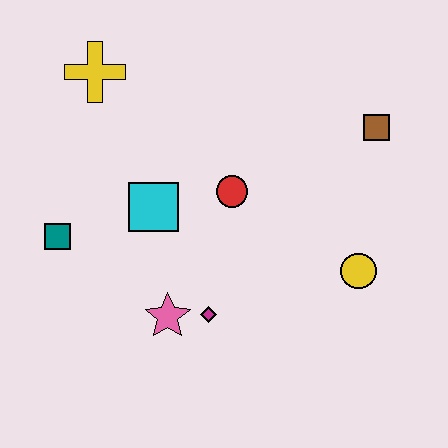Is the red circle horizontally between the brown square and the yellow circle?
No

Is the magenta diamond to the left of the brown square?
Yes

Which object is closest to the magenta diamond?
The pink star is closest to the magenta diamond.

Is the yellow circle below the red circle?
Yes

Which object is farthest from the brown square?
The teal square is farthest from the brown square.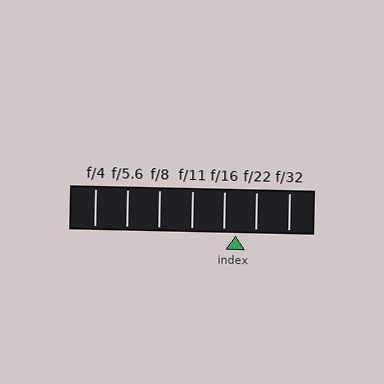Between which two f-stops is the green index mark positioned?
The index mark is between f/16 and f/22.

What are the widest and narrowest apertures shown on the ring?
The widest aperture shown is f/4 and the narrowest is f/32.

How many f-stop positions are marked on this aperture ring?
There are 7 f-stop positions marked.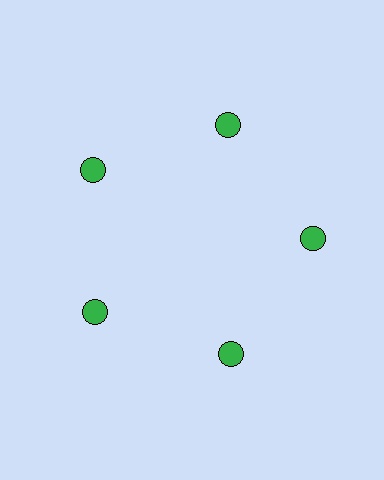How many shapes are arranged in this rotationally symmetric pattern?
There are 5 shapes, arranged in 5 groups of 1.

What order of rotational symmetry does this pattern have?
This pattern has 5-fold rotational symmetry.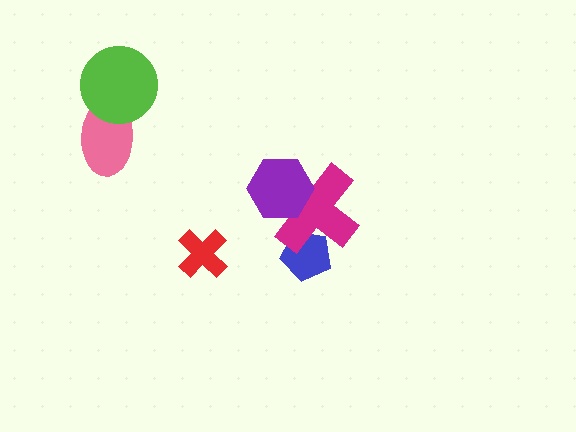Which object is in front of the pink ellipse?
The lime circle is in front of the pink ellipse.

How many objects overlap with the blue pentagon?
1 object overlaps with the blue pentagon.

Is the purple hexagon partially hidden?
No, no other shape covers it.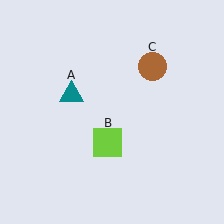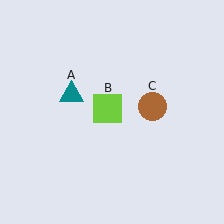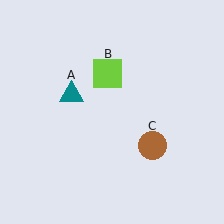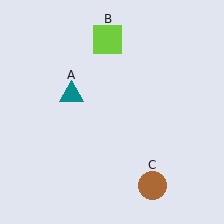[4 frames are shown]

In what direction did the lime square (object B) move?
The lime square (object B) moved up.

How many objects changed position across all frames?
2 objects changed position: lime square (object B), brown circle (object C).